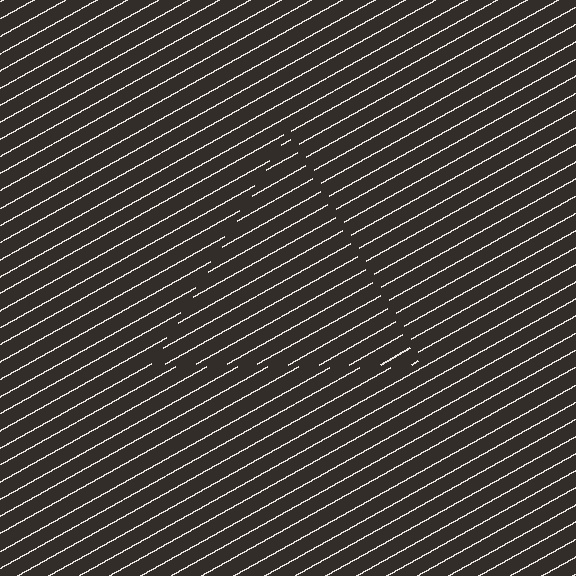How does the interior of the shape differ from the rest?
The interior of the shape contains the same grating, shifted by half a period — the contour is defined by the phase discontinuity where line-ends from the inner and outer gratings abut.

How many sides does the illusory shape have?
3 sides — the line-ends trace a triangle.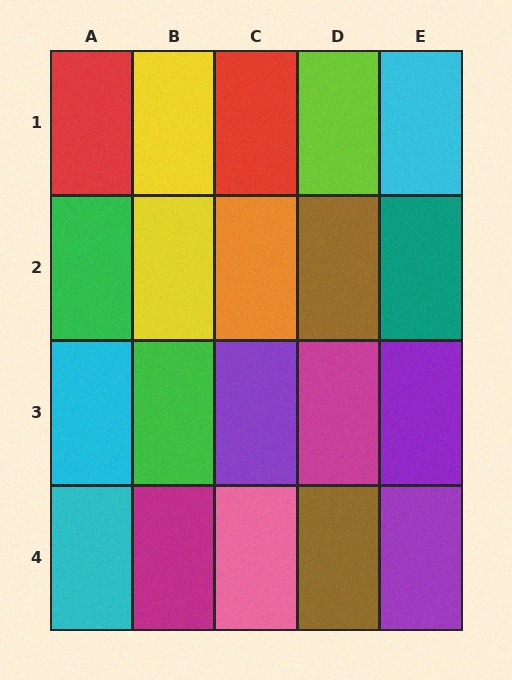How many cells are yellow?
2 cells are yellow.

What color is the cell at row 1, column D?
Lime.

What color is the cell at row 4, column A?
Cyan.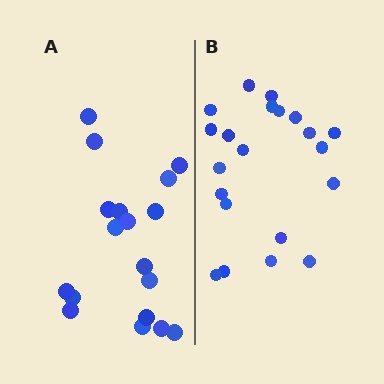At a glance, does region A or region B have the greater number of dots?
Region B (the right region) has more dots.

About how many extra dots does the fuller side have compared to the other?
Region B has just a few more — roughly 2 or 3 more dots than region A.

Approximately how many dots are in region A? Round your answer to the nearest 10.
About 20 dots. (The exact count is 18, which rounds to 20.)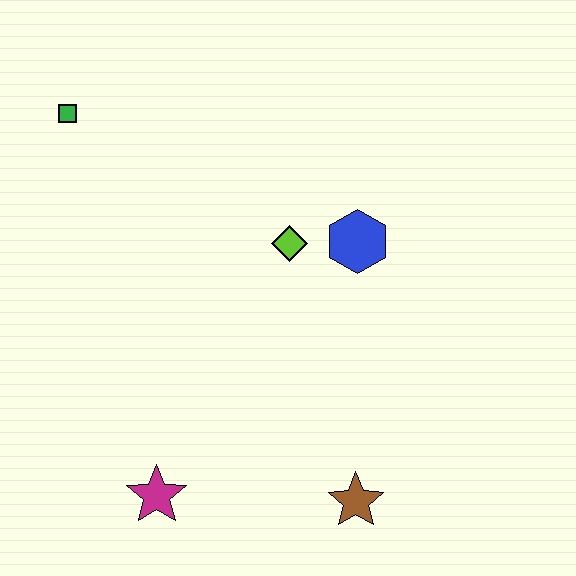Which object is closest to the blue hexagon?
The lime diamond is closest to the blue hexagon.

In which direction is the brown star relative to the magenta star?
The brown star is to the right of the magenta star.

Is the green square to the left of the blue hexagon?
Yes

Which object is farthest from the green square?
The brown star is farthest from the green square.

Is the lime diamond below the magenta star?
No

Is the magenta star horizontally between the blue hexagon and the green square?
Yes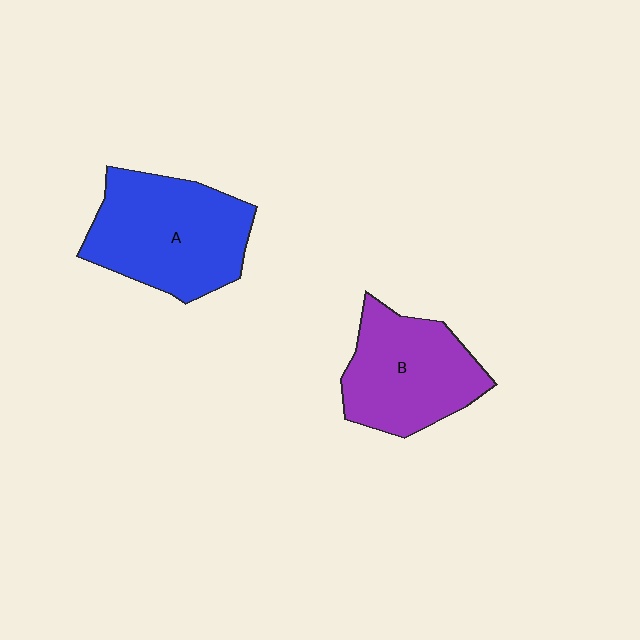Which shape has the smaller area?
Shape B (purple).